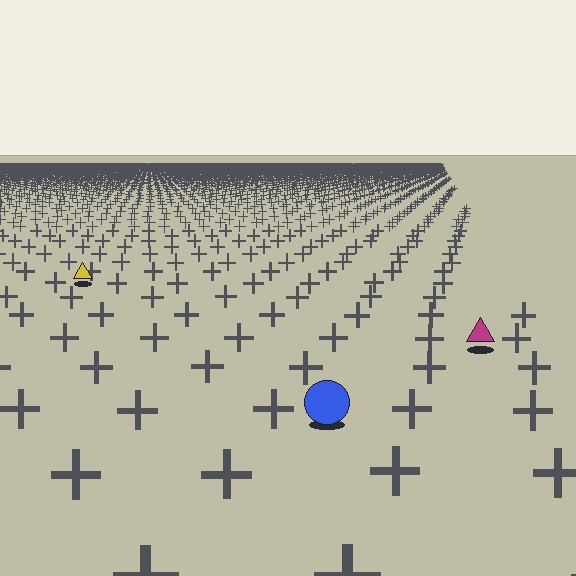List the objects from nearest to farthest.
From nearest to farthest: the blue circle, the magenta triangle, the yellow triangle.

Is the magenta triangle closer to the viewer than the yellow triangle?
Yes. The magenta triangle is closer — you can tell from the texture gradient: the ground texture is coarser near it.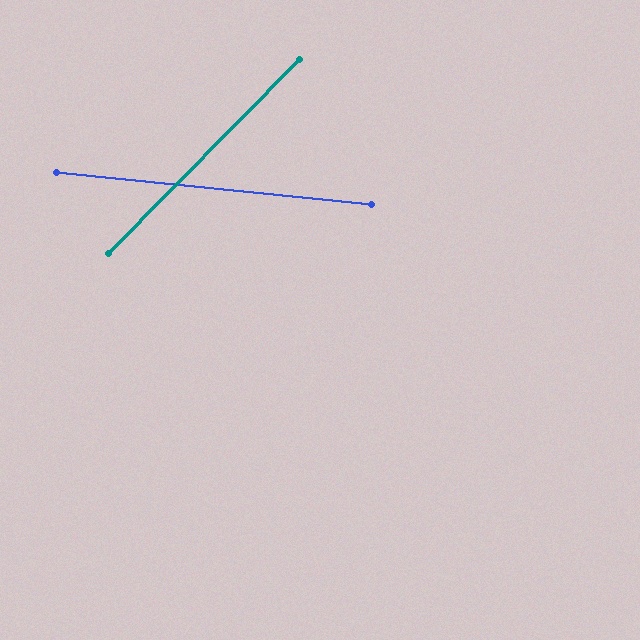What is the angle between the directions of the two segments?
Approximately 51 degrees.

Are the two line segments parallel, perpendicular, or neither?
Neither parallel nor perpendicular — they differ by about 51°.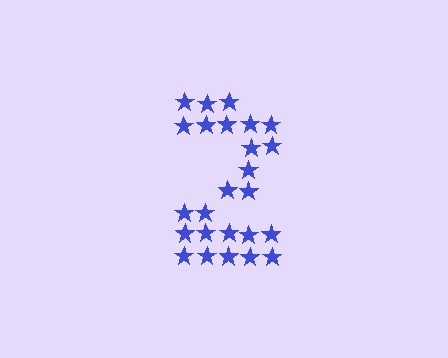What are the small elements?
The small elements are stars.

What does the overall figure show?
The overall figure shows the digit 2.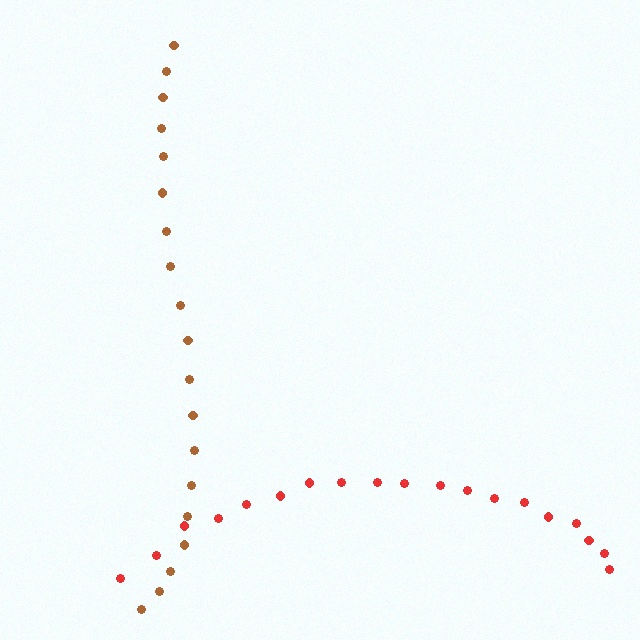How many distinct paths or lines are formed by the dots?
There are 2 distinct paths.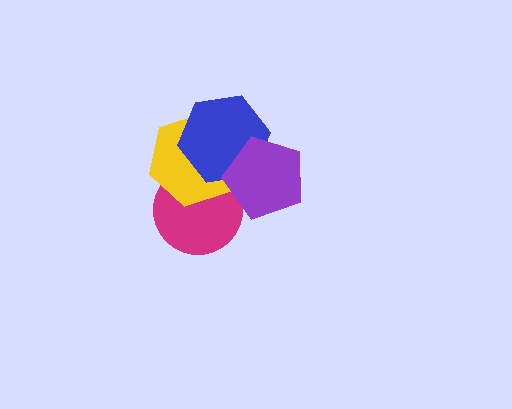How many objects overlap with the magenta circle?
3 objects overlap with the magenta circle.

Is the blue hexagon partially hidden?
Yes, it is partially covered by another shape.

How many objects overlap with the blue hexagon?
3 objects overlap with the blue hexagon.